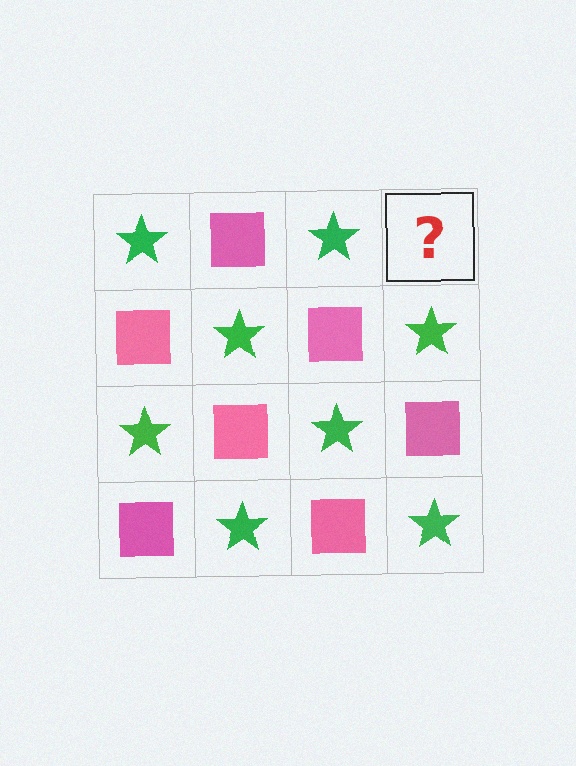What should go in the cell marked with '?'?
The missing cell should contain a pink square.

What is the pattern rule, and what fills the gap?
The rule is that it alternates green star and pink square in a checkerboard pattern. The gap should be filled with a pink square.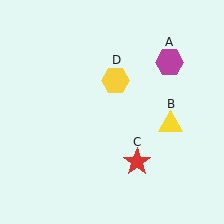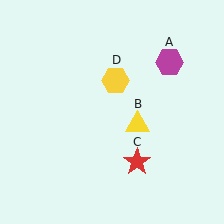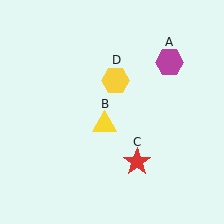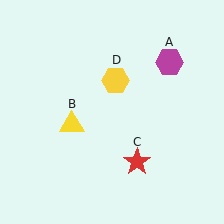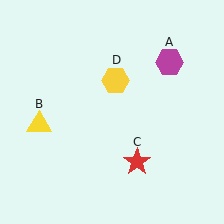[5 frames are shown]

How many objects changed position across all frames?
1 object changed position: yellow triangle (object B).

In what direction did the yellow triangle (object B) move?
The yellow triangle (object B) moved left.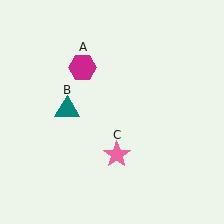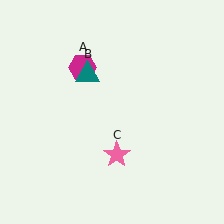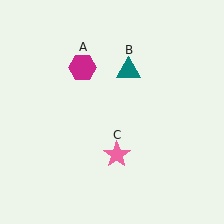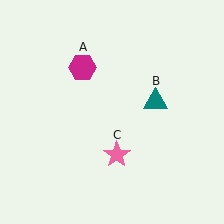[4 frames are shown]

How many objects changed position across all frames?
1 object changed position: teal triangle (object B).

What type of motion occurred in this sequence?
The teal triangle (object B) rotated clockwise around the center of the scene.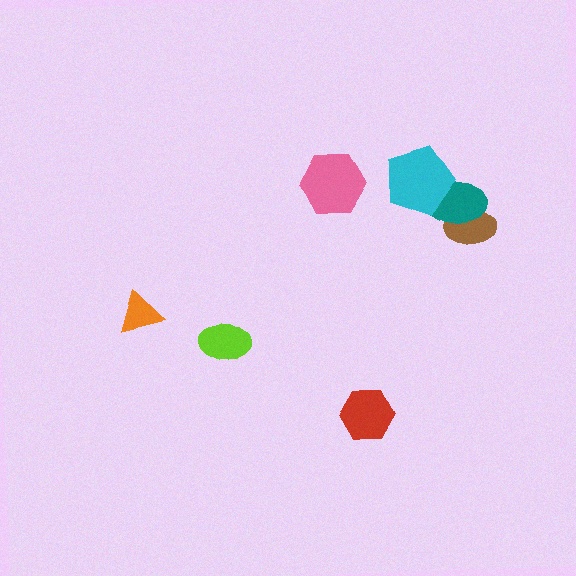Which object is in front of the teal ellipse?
The cyan pentagon is in front of the teal ellipse.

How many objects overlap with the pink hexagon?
0 objects overlap with the pink hexagon.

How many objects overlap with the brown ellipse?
1 object overlaps with the brown ellipse.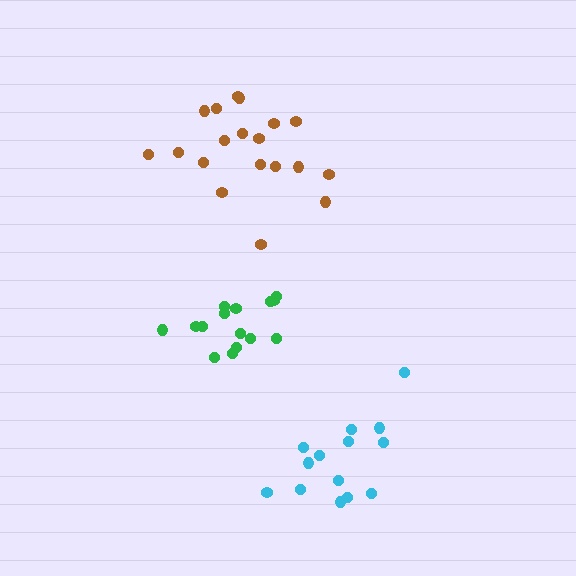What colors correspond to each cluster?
The clusters are colored: cyan, green, brown.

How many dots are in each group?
Group 1: 14 dots, Group 2: 15 dots, Group 3: 19 dots (48 total).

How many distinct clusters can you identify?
There are 3 distinct clusters.